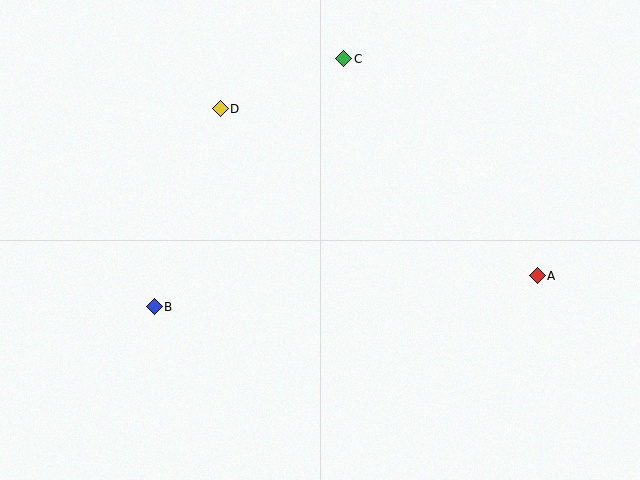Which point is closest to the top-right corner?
Point A is closest to the top-right corner.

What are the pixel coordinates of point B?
Point B is at (154, 307).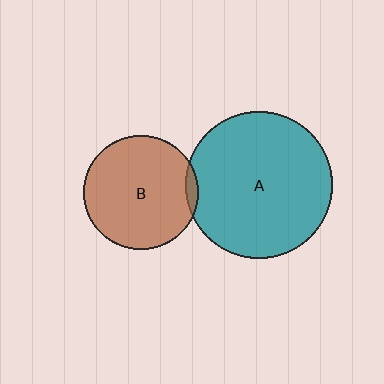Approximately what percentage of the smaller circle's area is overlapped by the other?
Approximately 5%.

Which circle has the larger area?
Circle A (teal).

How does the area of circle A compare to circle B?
Approximately 1.6 times.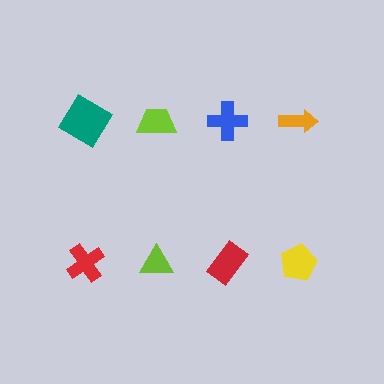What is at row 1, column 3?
A blue cross.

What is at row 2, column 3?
A red rectangle.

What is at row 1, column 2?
A lime trapezoid.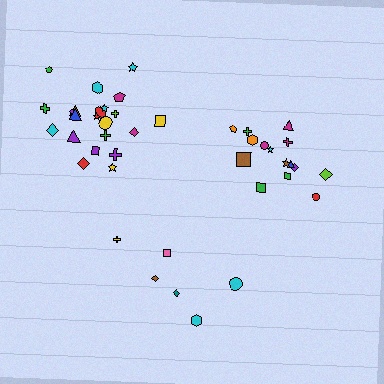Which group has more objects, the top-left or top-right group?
The top-left group.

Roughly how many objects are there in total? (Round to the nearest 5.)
Roughly 45 objects in total.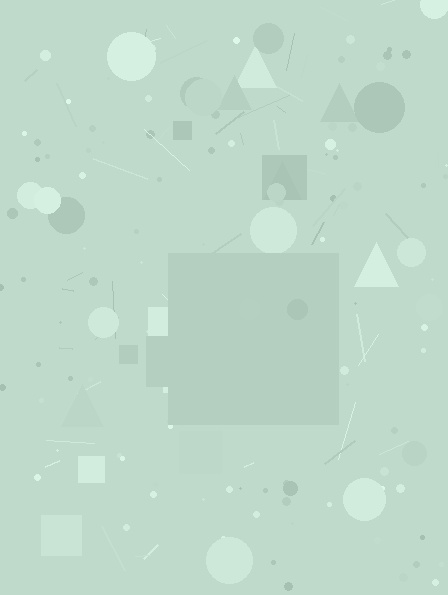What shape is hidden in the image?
A square is hidden in the image.